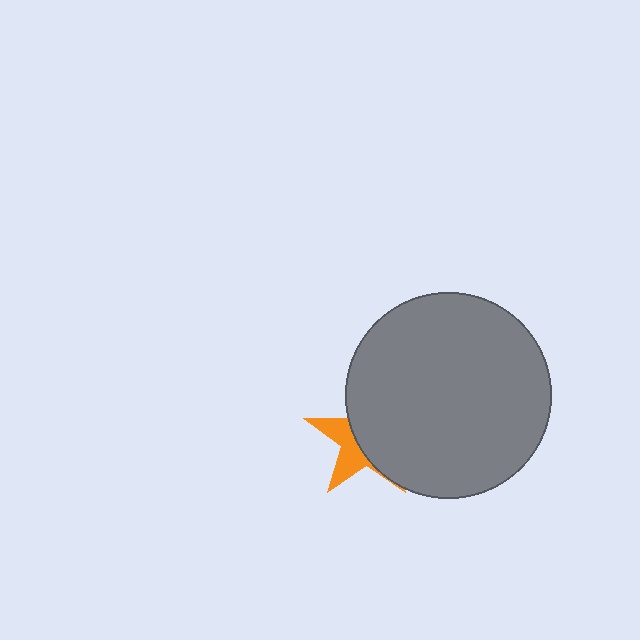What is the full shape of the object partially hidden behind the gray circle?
The partially hidden object is an orange star.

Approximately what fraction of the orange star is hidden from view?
Roughly 64% of the orange star is hidden behind the gray circle.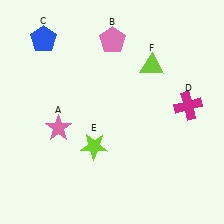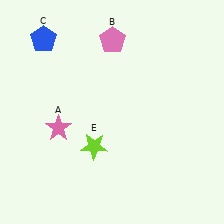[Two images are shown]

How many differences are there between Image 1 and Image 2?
There are 2 differences between the two images.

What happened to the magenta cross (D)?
The magenta cross (D) was removed in Image 2. It was in the top-right area of Image 1.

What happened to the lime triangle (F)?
The lime triangle (F) was removed in Image 2. It was in the top-right area of Image 1.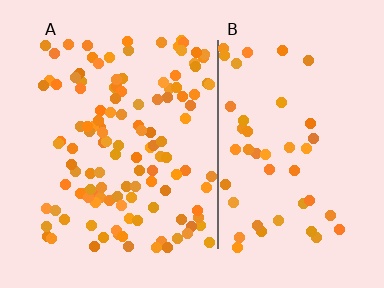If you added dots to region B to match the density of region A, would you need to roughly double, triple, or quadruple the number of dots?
Approximately triple.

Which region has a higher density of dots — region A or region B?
A (the left).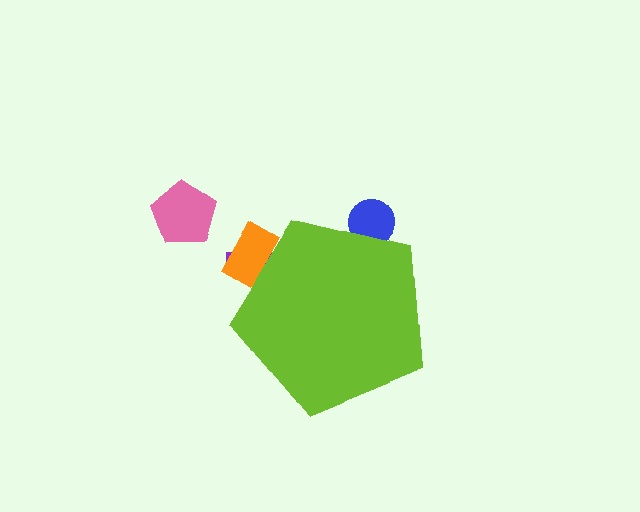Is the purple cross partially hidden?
Yes, the purple cross is partially hidden behind the lime pentagon.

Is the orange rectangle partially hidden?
Yes, the orange rectangle is partially hidden behind the lime pentagon.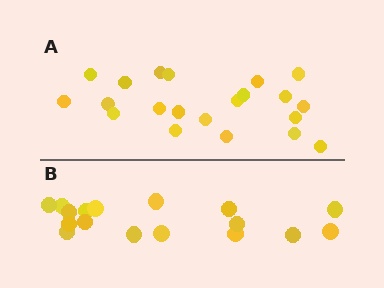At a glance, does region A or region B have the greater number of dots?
Region A (the top region) has more dots.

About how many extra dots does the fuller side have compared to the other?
Region A has about 4 more dots than region B.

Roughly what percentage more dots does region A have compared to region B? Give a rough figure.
About 25% more.